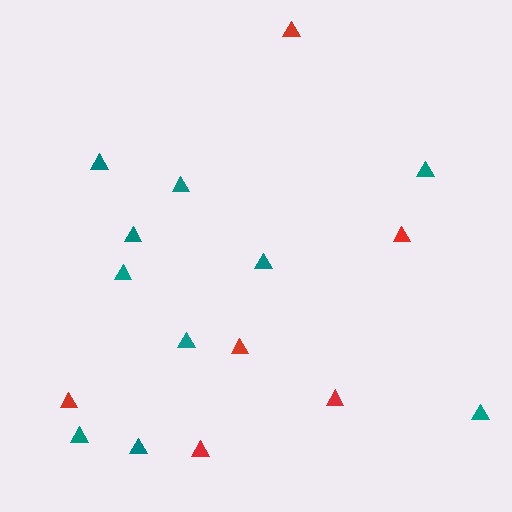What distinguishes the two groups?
There are 2 groups: one group of red triangles (6) and one group of teal triangles (10).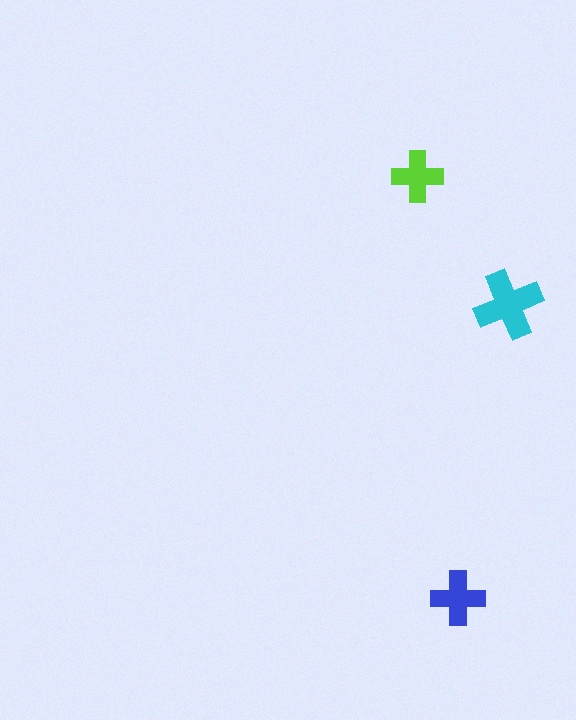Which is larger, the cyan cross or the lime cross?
The cyan one.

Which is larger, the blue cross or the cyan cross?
The cyan one.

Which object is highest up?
The lime cross is topmost.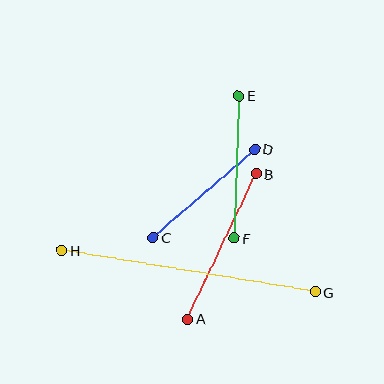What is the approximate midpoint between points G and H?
The midpoint is at approximately (188, 271) pixels.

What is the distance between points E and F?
The distance is approximately 143 pixels.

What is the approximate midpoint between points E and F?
The midpoint is at approximately (237, 167) pixels.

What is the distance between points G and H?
The distance is approximately 257 pixels.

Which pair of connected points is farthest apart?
Points G and H are farthest apart.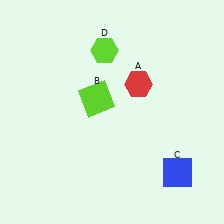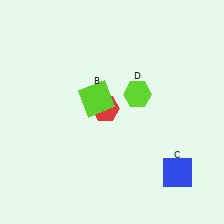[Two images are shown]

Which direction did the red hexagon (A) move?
The red hexagon (A) moved left.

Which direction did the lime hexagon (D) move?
The lime hexagon (D) moved down.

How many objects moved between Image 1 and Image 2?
2 objects moved between the two images.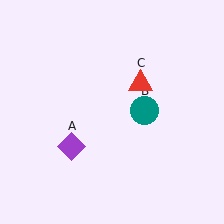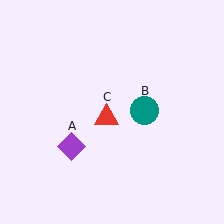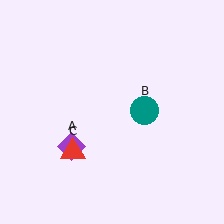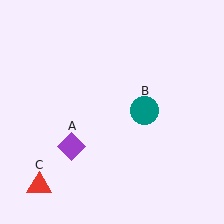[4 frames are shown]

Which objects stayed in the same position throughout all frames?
Purple diamond (object A) and teal circle (object B) remained stationary.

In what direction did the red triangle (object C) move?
The red triangle (object C) moved down and to the left.